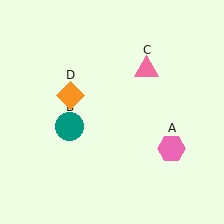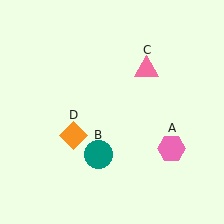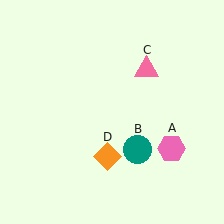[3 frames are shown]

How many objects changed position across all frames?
2 objects changed position: teal circle (object B), orange diamond (object D).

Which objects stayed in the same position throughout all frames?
Pink hexagon (object A) and pink triangle (object C) remained stationary.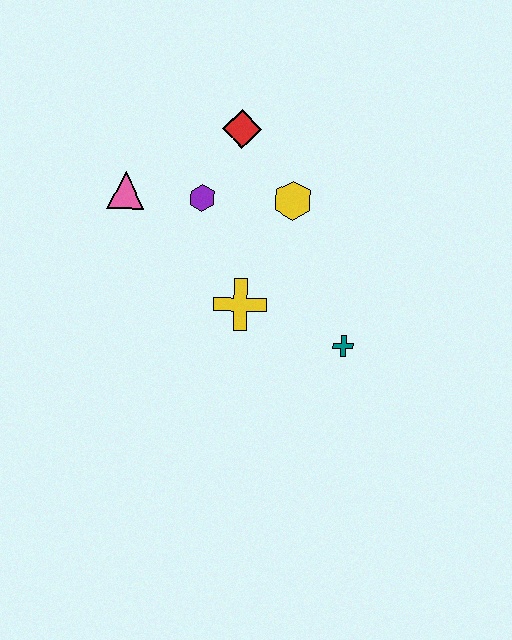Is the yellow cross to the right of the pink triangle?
Yes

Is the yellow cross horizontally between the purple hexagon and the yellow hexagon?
Yes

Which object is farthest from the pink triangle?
The teal cross is farthest from the pink triangle.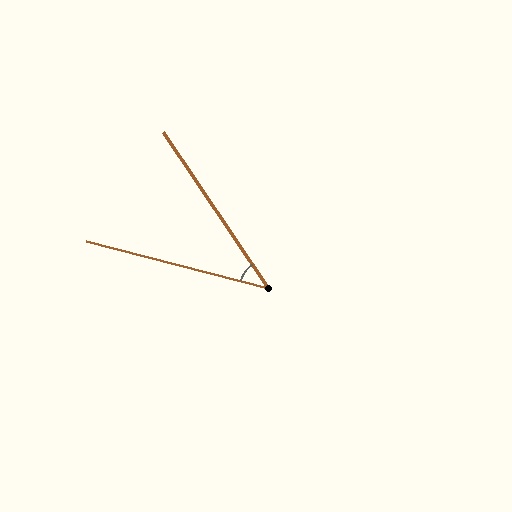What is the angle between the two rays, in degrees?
Approximately 42 degrees.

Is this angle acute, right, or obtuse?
It is acute.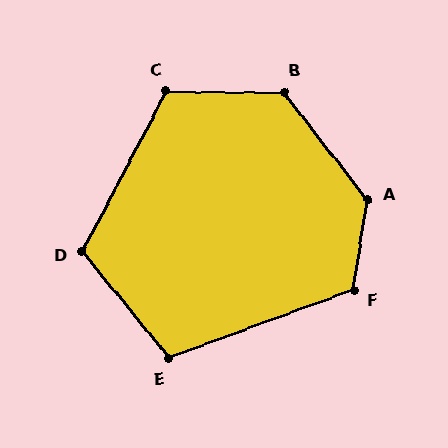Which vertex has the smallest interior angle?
E, at approximately 109 degrees.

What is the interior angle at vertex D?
Approximately 113 degrees (obtuse).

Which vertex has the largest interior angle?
A, at approximately 134 degrees.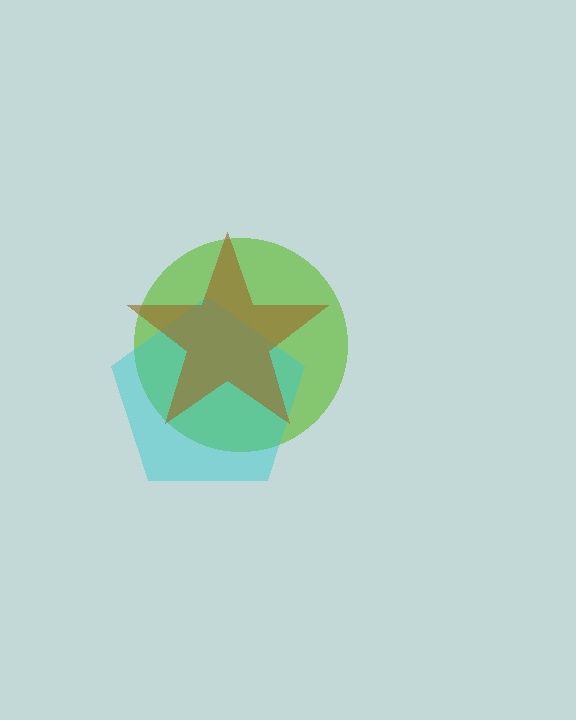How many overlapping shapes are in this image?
There are 3 overlapping shapes in the image.